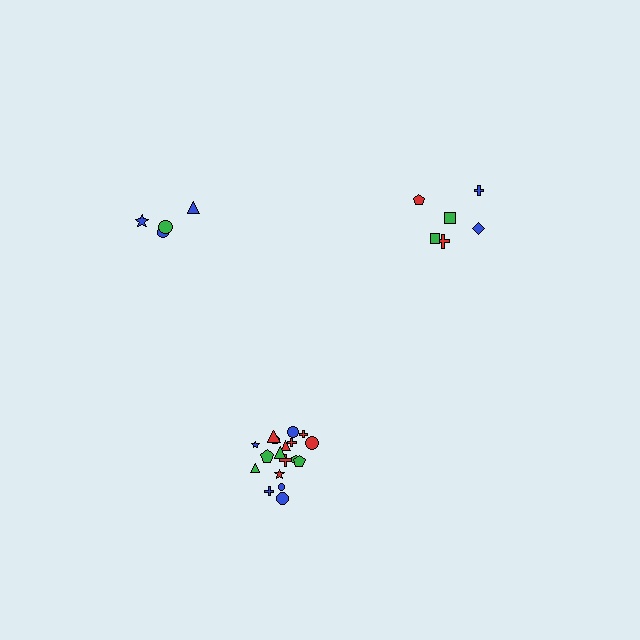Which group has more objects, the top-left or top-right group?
The top-right group.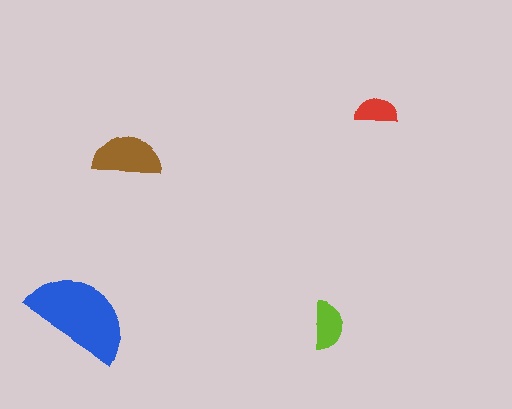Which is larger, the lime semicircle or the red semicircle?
The lime one.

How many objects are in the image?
There are 4 objects in the image.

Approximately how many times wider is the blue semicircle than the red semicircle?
About 2.5 times wider.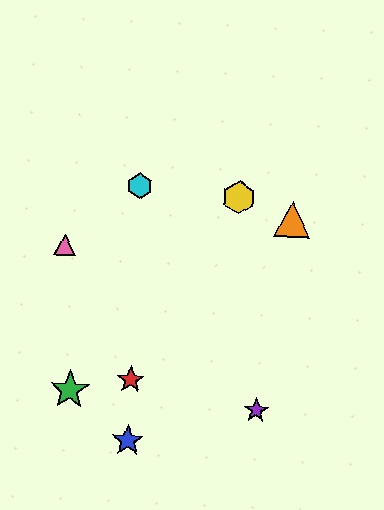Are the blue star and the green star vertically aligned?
No, the blue star is at x≈128 and the green star is at x≈70.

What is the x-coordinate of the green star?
The green star is at x≈70.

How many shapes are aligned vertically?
3 shapes (the red star, the blue star, the cyan hexagon) are aligned vertically.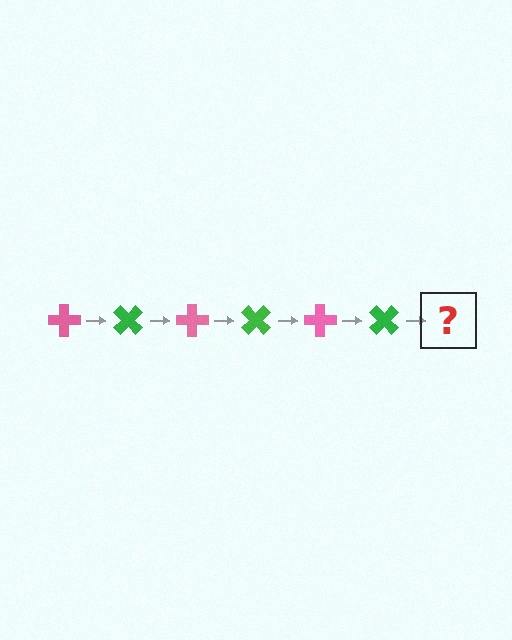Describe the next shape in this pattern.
It should be a pink cross, rotated 270 degrees from the start.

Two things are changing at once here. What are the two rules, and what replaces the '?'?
The two rules are that it rotates 45 degrees each step and the color cycles through pink and green. The '?' should be a pink cross, rotated 270 degrees from the start.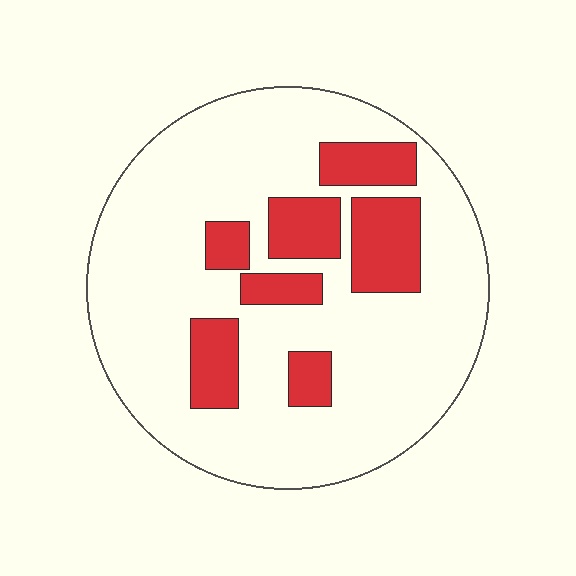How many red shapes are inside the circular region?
7.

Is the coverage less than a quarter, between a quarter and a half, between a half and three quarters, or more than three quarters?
Less than a quarter.